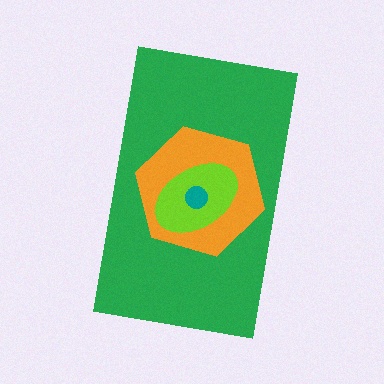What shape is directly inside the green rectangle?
The orange hexagon.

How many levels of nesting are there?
4.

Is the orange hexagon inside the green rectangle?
Yes.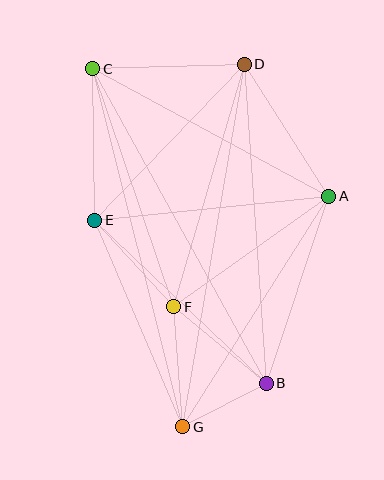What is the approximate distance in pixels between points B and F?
The distance between B and F is approximately 120 pixels.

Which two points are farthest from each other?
Points C and G are farthest from each other.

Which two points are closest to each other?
Points B and G are closest to each other.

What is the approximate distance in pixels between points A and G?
The distance between A and G is approximately 273 pixels.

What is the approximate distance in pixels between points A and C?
The distance between A and C is approximately 268 pixels.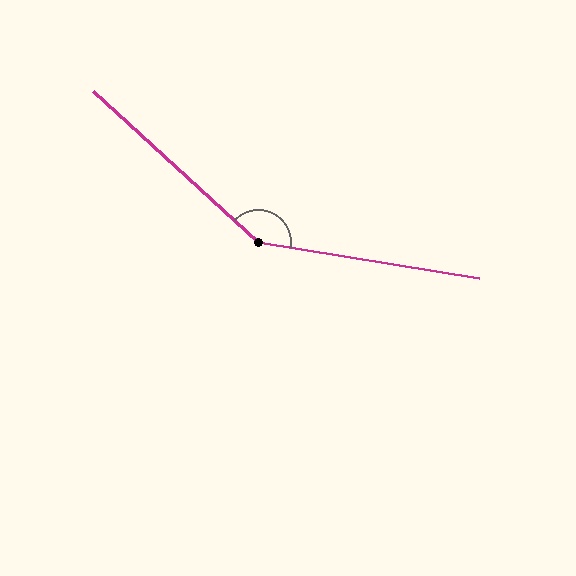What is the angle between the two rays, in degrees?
Approximately 147 degrees.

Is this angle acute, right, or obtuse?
It is obtuse.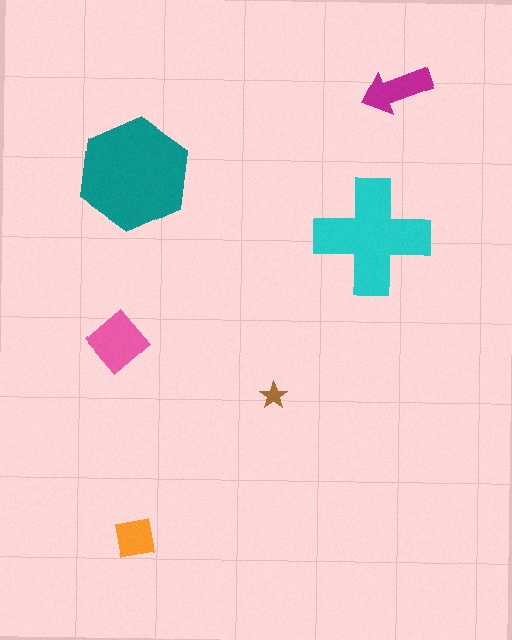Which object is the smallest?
The brown star.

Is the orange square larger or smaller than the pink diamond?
Smaller.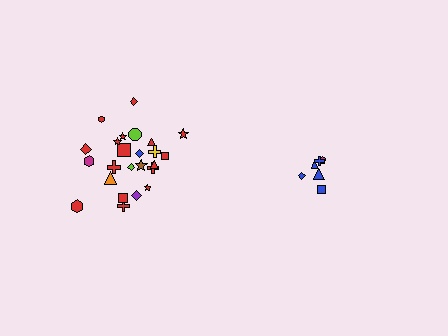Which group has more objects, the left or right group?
The left group.